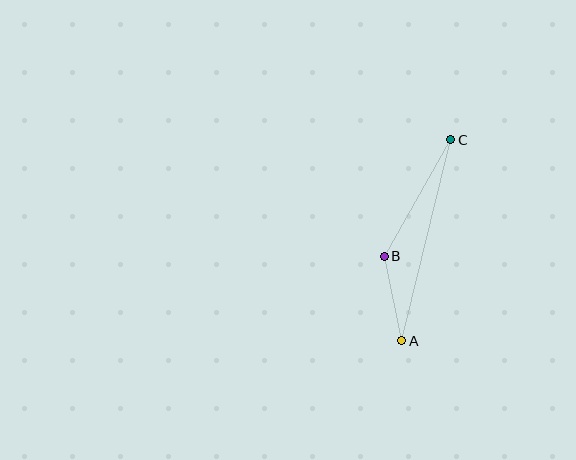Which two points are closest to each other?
Points A and B are closest to each other.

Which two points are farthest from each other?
Points A and C are farthest from each other.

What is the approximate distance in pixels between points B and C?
The distance between B and C is approximately 134 pixels.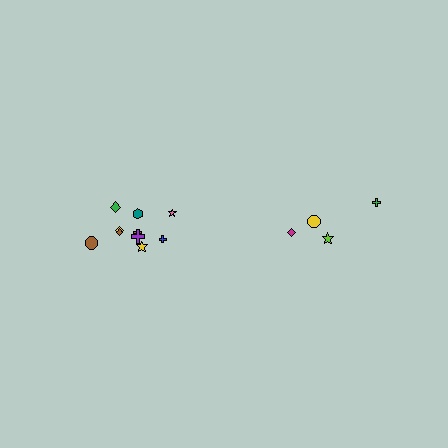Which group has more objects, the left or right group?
The left group.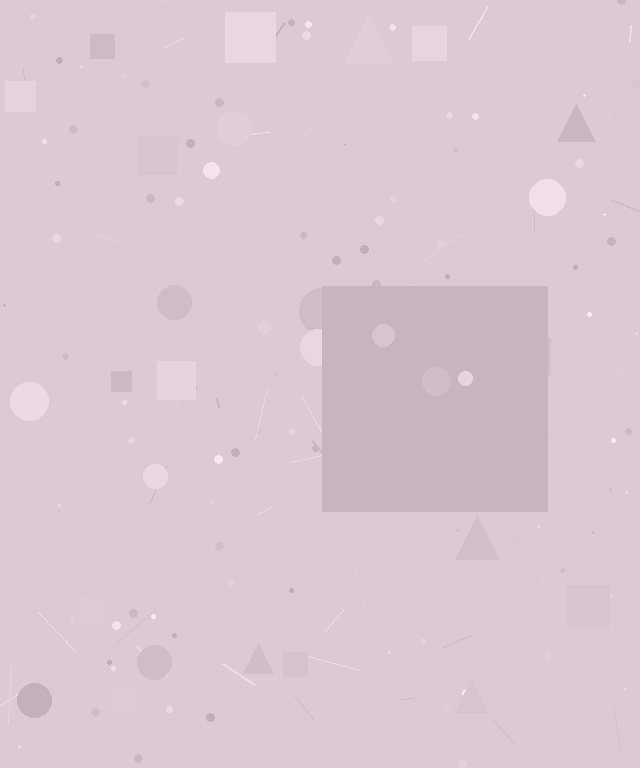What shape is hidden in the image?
A square is hidden in the image.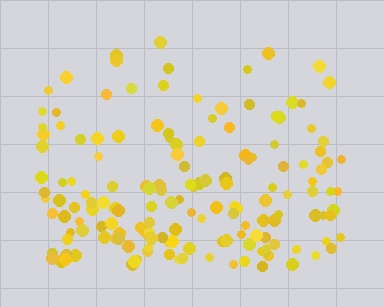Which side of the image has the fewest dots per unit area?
The top.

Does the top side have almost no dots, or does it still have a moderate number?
Still a moderate number, just noticeably fewer than the bottom.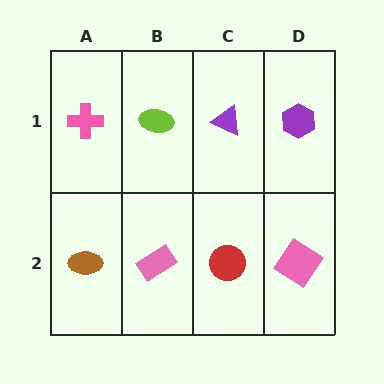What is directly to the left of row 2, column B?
A brown ellipse.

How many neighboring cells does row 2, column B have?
3.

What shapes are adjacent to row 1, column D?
A pink diamond (row 2, column D), a purple triangle (row 1, column C).